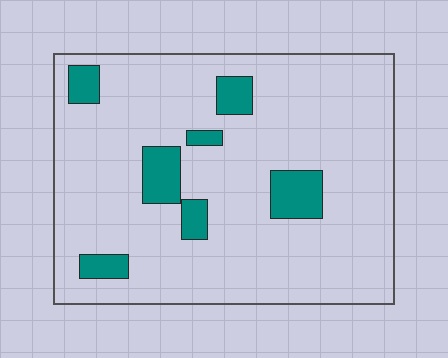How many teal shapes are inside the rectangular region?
7.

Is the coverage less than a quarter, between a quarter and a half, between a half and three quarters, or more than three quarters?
Less than a quarter.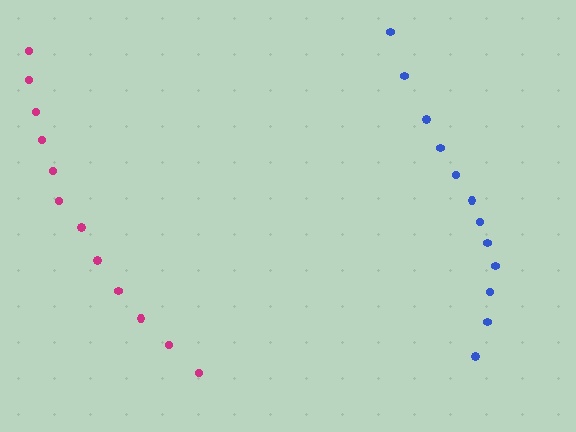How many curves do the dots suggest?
There are 2 distinct paths.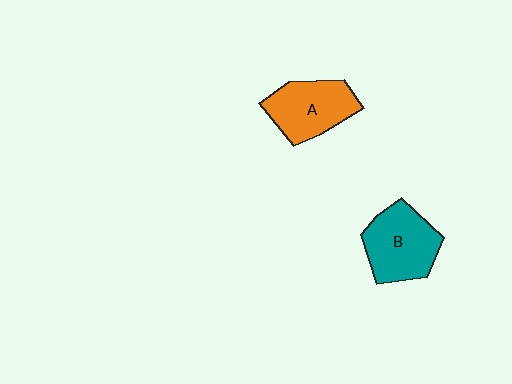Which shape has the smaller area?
Shape A (orange).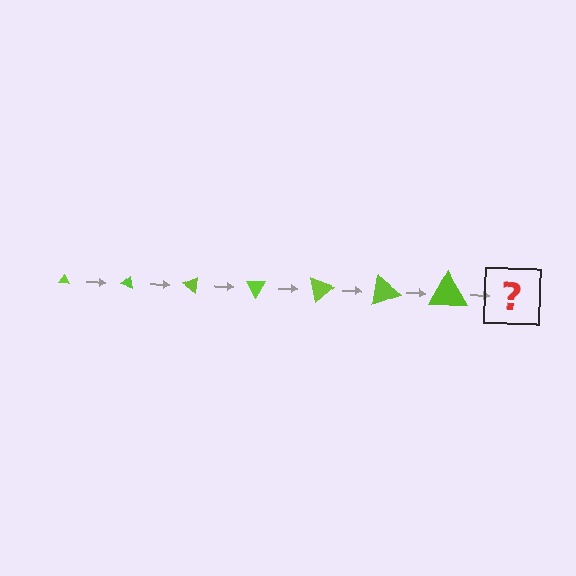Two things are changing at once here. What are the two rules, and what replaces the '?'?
The two rules are that the triangle grows larger each step and it rotates 20 degrees each step. The '?' should be a triangle, larger than the previous one and rotated 140 degrees from the start.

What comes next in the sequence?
The next element should be a triangle, larger than the previous one and rotated 140 degrees from the start.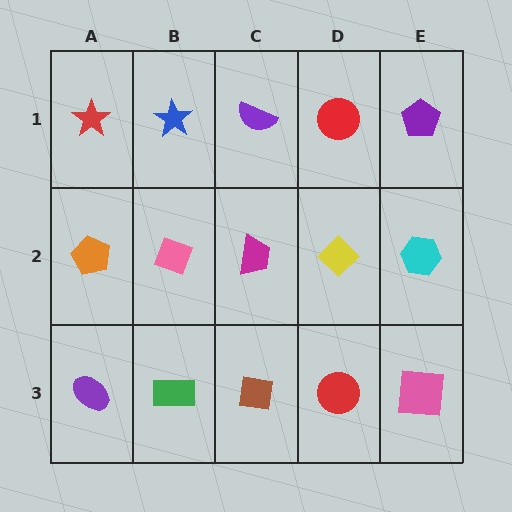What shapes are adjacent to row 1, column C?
A magenta trapezoid (row 2, column C), a blue star (row 1, column B), a red circle (row 1, column D).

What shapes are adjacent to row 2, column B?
A blue star (row 1, column B), a green rectangle (row 3, column B), an orange pentagon (row 2, column A), a magenta trapezoid (row 2, column C).